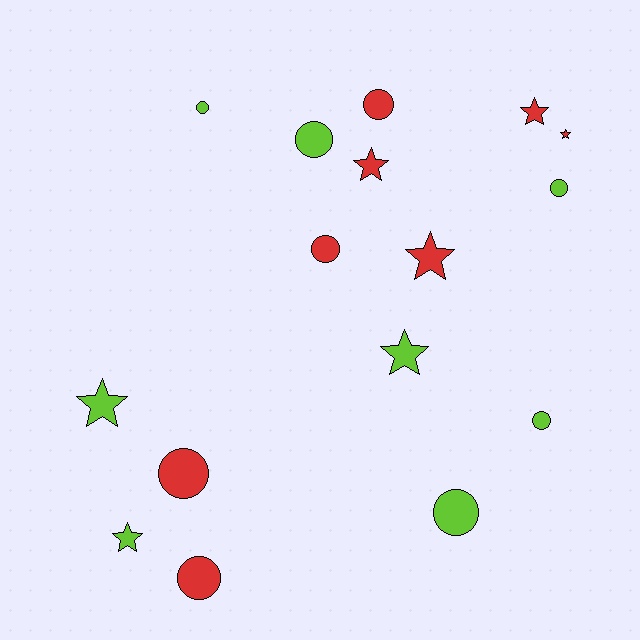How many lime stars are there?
There are 3 lime stars.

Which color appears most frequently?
Lime, with 8 objects.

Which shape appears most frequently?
Circle, with 9 objects.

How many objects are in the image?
There are 16 objects.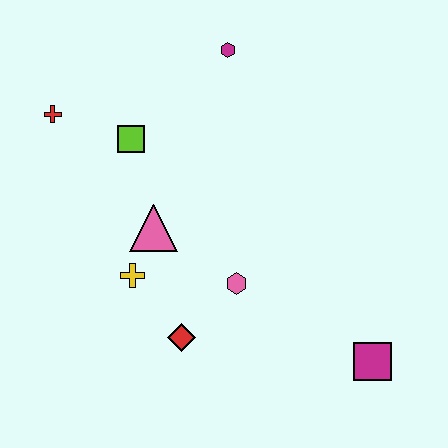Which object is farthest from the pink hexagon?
The red cross is farthest from the pink hexagon.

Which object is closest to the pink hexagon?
The red diamond is closest to the pink hexagon.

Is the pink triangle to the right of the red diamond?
No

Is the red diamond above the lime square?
No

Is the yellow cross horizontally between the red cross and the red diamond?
Yes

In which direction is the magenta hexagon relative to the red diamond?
The magenta hexagon is above the red diamond.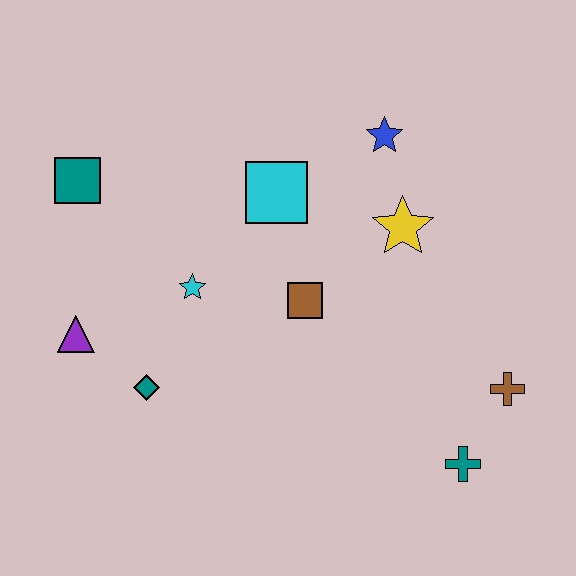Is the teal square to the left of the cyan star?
Yes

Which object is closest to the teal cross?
The brown cross is closest to the teal cross.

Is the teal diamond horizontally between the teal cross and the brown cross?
No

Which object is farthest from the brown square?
The teal square is farthest from the brown square.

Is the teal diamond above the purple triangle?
No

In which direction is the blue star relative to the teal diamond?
The blue star is above the teal diamond.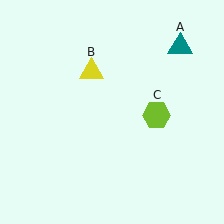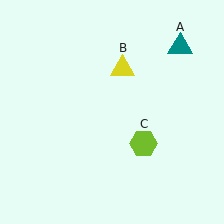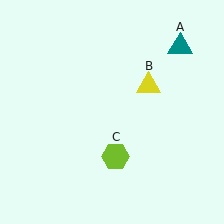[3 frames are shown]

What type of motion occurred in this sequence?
The yellow triangle (object B), lime hexagon (object C) rotated clockwise around the center of the scene.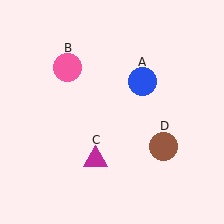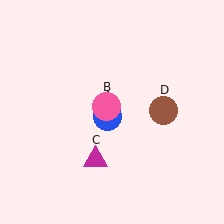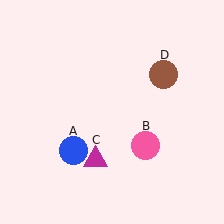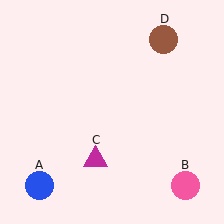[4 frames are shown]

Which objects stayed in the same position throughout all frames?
Magenta triangle (object C) remained stationary.